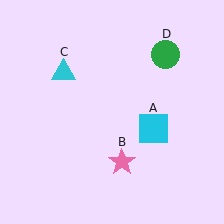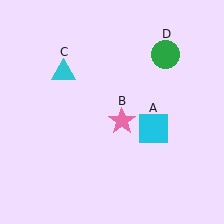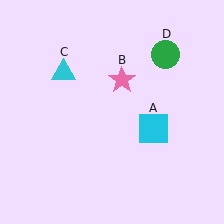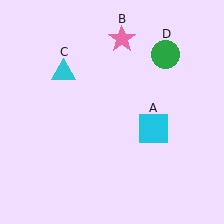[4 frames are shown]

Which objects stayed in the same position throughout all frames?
Cyan square (object A) and cyan triangle (object C) and green circle (object D) remained stationary.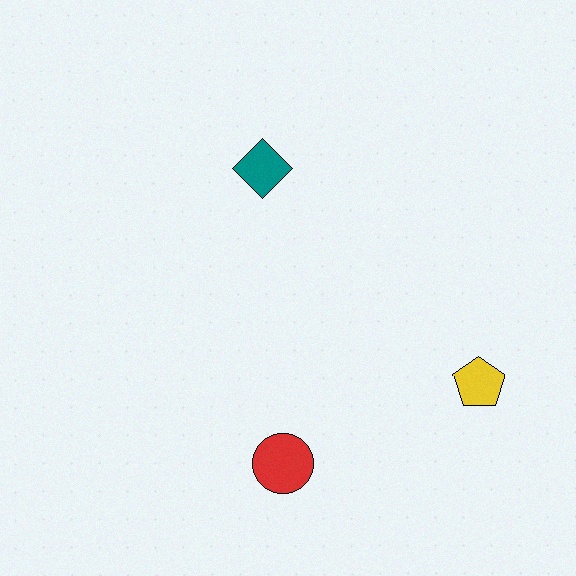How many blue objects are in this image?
There are no blue objects.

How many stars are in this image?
There are no stars.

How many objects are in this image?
There are 3 objects.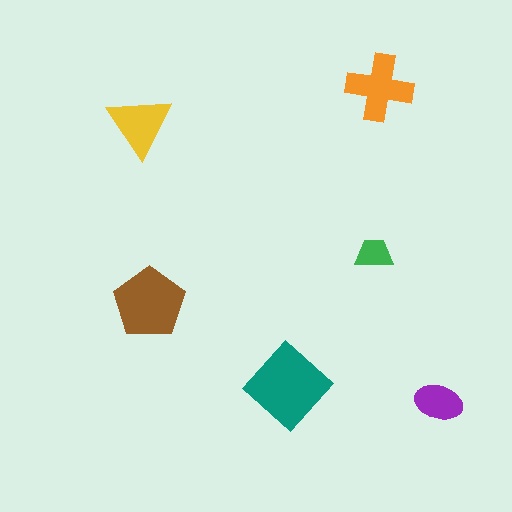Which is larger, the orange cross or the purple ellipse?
The orange cross.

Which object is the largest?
The teal diamond.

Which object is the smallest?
The green trapezoid.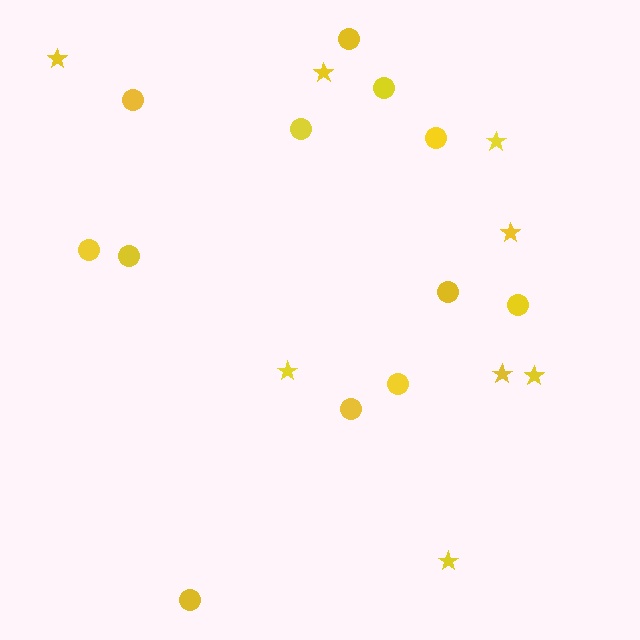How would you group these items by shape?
There are 2 groups: one group of circles (12) and one group of stars (8).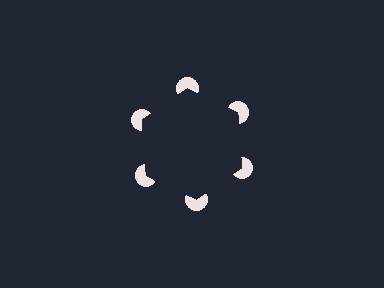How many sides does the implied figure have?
6 sides.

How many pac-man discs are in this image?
There are 6 — one at each vertex of the illusory hexagon.